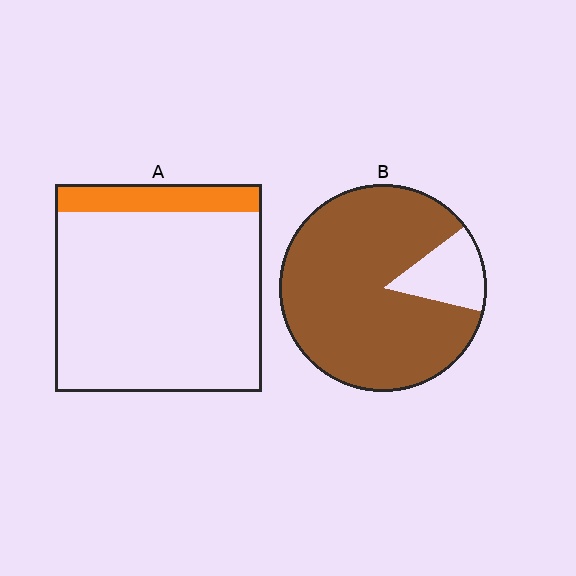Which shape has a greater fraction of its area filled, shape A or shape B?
Shape B.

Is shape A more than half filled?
No.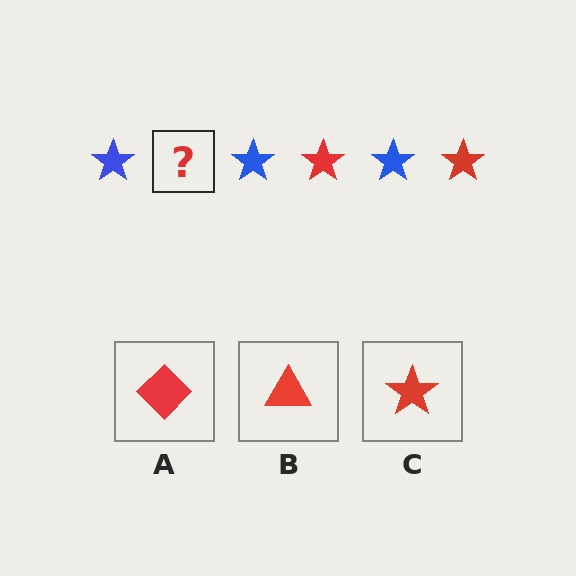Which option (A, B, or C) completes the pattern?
C.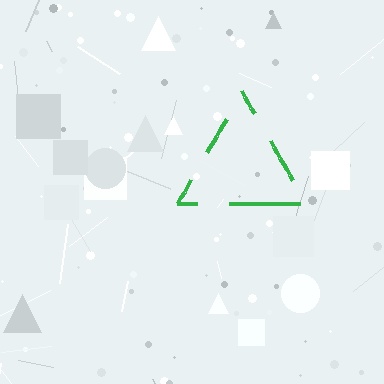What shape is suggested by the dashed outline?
The dashed outline suggests a triangle.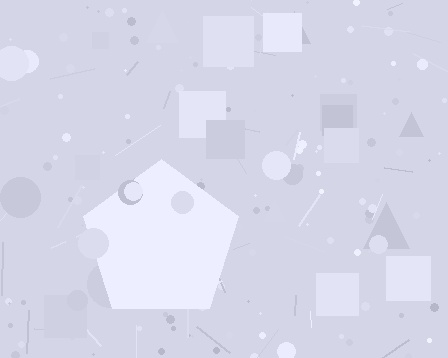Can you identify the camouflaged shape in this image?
The camouflaged shape is a pentagon.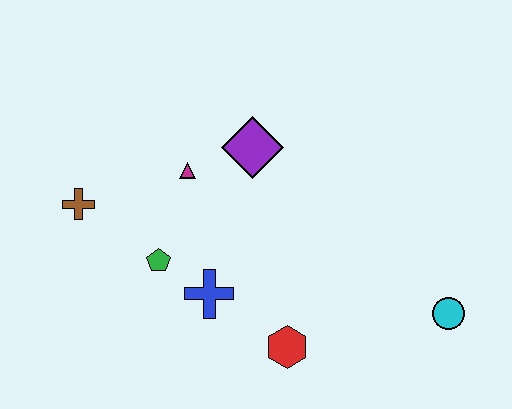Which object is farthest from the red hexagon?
The brown cross is farthest from the red hexagon.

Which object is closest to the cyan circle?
The red hexagon is closest to the cyan circle.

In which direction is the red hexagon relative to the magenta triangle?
The red hexagon is below the magenta triangle.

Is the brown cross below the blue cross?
No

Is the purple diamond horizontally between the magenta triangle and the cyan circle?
Yes